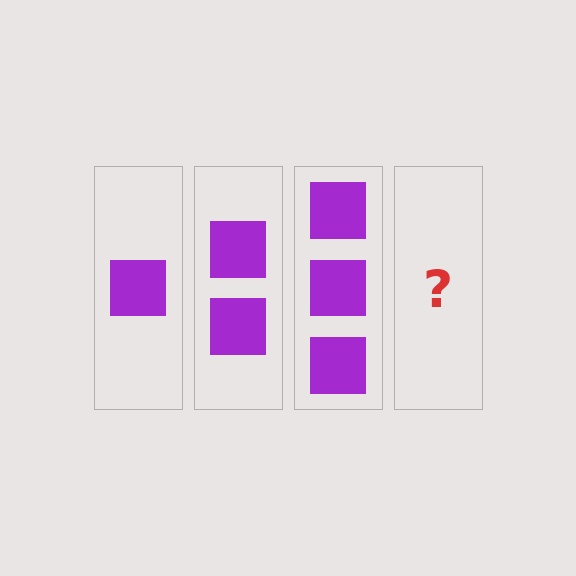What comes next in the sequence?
The next element should be 4 squares.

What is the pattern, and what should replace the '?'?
The pattern is that each step adds one more square. The '?' should be 4 squares.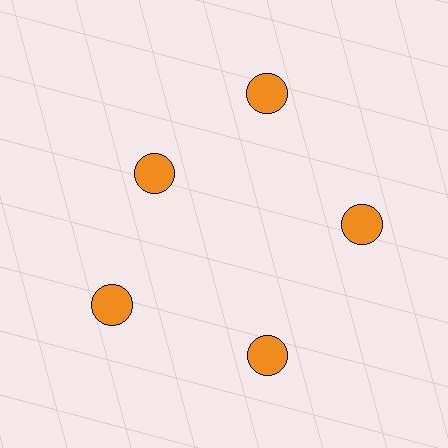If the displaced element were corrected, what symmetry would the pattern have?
It would have 5-fold rotational symmetry — the pattern would map onto itself every 72 degrees.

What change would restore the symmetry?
The symmetry would be restored by moving it outward, back onto the ring so that all 5 circles sit at equal angles and equal distance from the center.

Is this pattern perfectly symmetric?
No. The 5 orange circles are arranged in a ring, but one element near the 10 o'clock position is pulled inward toward the center, breaking the 5-fold rotational symmetry.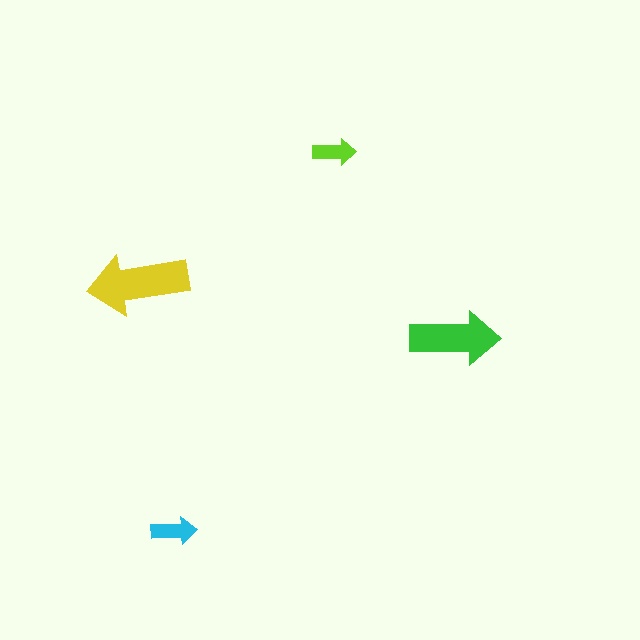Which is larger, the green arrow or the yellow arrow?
The yellow one.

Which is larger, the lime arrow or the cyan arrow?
The cyan one.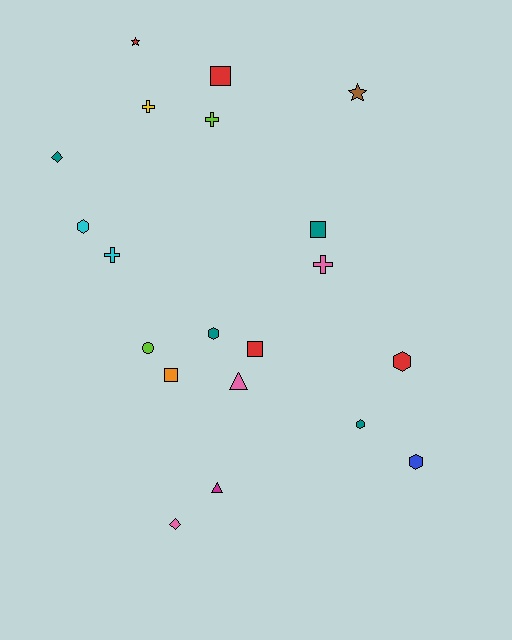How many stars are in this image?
There are 2 stars.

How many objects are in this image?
There are 20 objects.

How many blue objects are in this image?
There is 1 blue object.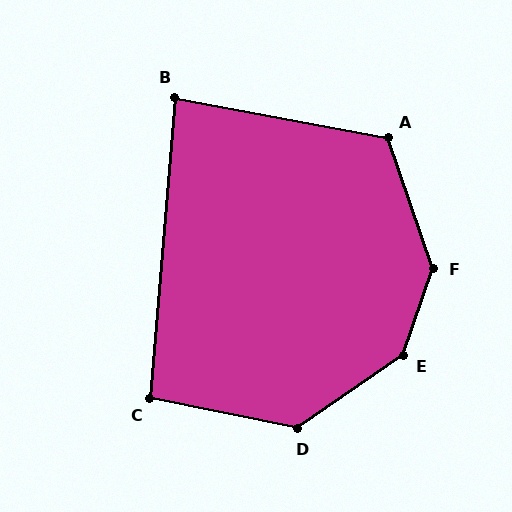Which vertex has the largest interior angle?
E, at approximately 144 degrees.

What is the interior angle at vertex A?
Approximately 120 degrees (obtuse).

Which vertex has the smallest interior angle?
B, at approximately 84 degrees.